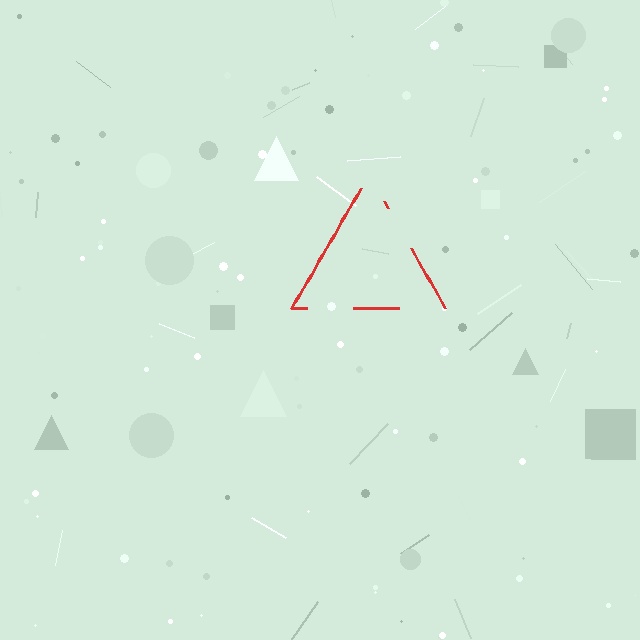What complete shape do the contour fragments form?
The contour fragments form a triangle.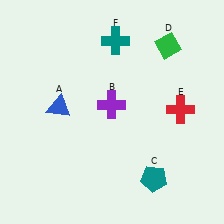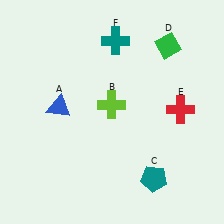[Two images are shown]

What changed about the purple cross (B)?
In Image 1, B is purple. In Image 2, it changed to lime.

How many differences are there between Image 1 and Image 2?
There is 1 difference between the two images.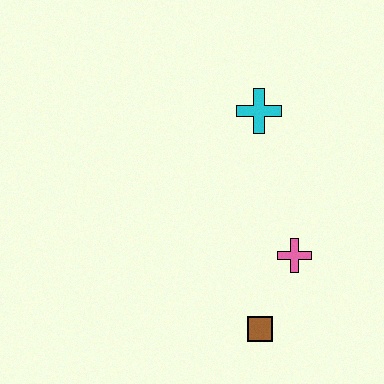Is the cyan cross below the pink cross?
No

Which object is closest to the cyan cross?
The pink cross is closest to the cyan cross.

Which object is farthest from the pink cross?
The cyan cross is farthest from the pink cross.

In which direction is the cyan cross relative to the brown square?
The cyan cross is above the brown square.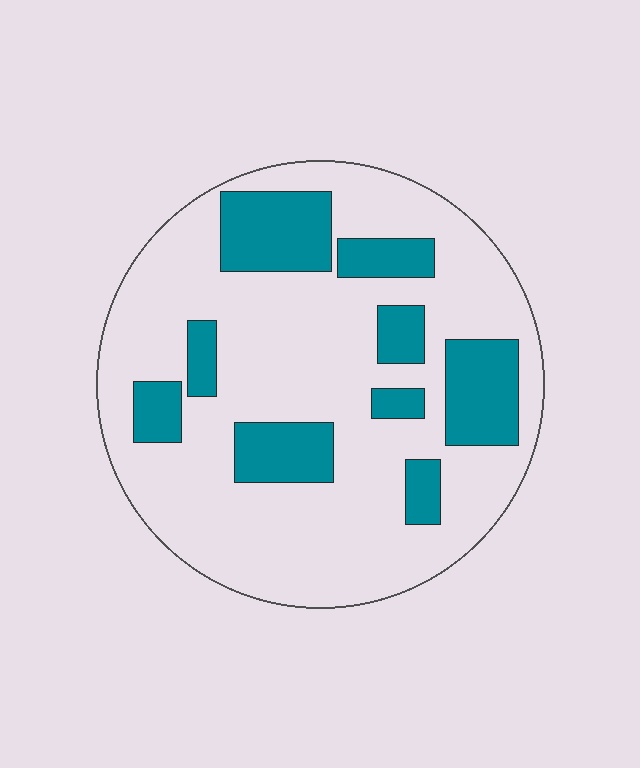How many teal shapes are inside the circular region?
9.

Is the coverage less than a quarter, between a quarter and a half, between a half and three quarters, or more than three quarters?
Less than a quarter.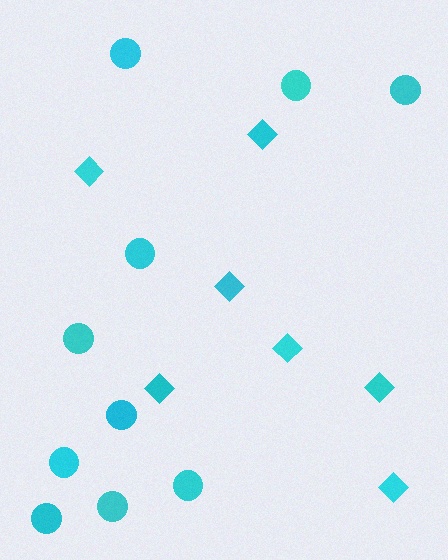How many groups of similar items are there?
There are 2 groups: one group of diamonds (7) and one group of circles (10).